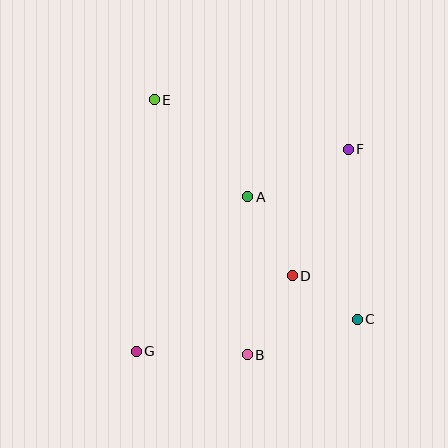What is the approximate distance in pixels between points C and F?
The distance between C and F is approximately 170 pixels.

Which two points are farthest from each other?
Points C and E are farthest from each other.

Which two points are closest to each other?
Points C and D are closest to each other.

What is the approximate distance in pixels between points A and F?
The distance between A and F is approximately 111 pixels.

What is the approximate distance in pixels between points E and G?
The distance between E and G is approximately 252 pixels.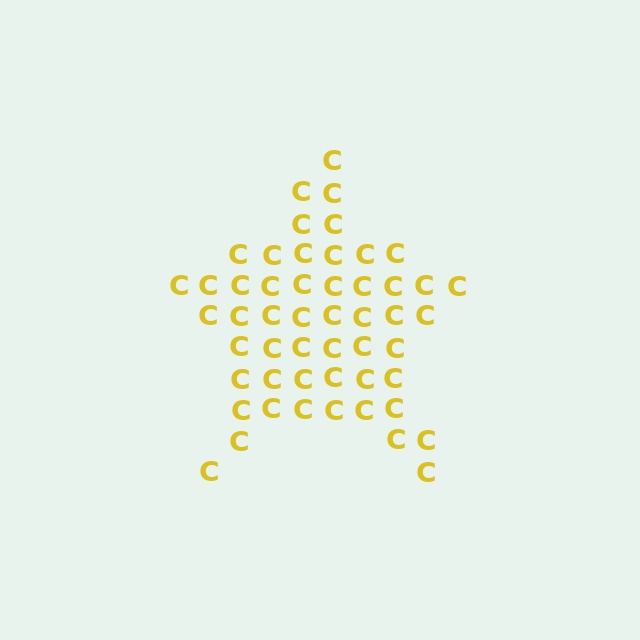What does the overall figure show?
The overall figure shows a star.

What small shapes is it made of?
It is made of small letter C's.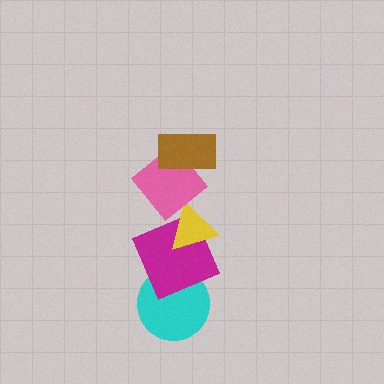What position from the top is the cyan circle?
The cyan circle is 5th from the top.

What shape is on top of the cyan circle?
The magenta square is on top of the cyan circle.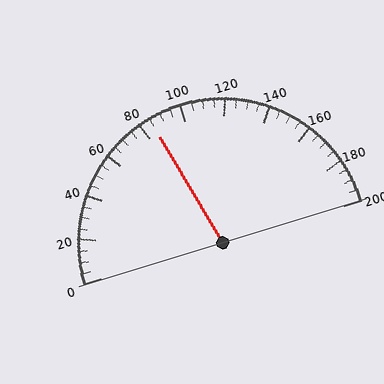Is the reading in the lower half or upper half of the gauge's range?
The reading is in the lower half of the range (0 to 200).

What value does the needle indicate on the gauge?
The needle indicates approximately 85.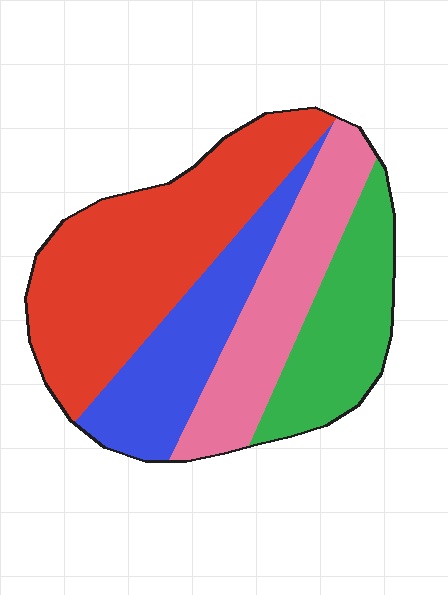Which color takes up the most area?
Red, at roughly 40%.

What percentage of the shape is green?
Green covers around 20% of the shape.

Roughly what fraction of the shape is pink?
Pink takes up about one fifth (1/5) of the shape.